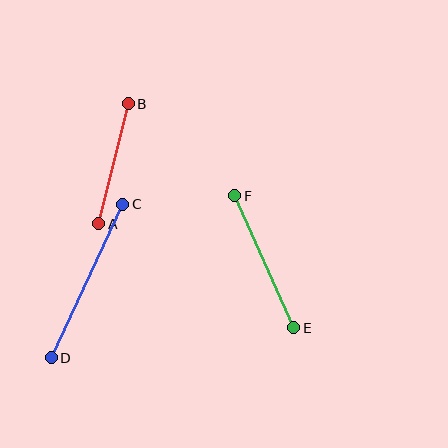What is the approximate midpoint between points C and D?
The midpoint is at approximately (87, 281) pixels.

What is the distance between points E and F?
The distance is approximately 145 pixels.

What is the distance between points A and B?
The distance is approximately 124 pixels.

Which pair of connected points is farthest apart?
Points C and D are farthest apart.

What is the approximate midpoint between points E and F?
The midpoint is at approximately (264, 262) pixels.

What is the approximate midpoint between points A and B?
The midpoint is at approximately (113, 164) pixels.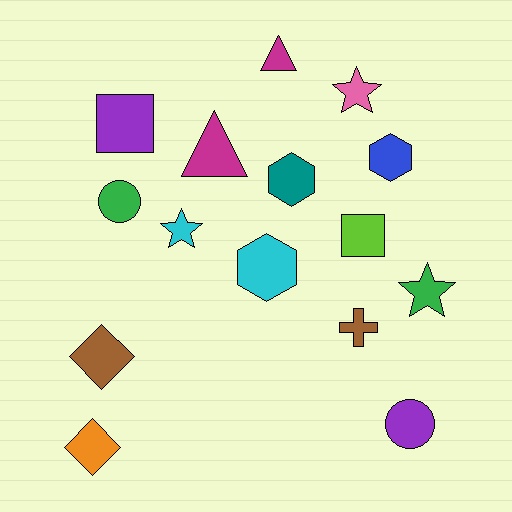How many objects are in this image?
There are 15 objects.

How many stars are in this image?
There are 3 stars.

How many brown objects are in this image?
There are 2 brown objects.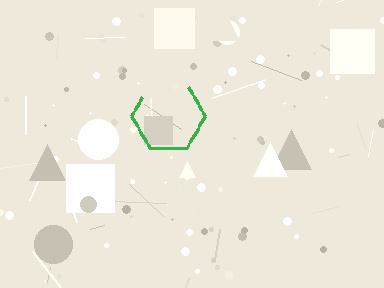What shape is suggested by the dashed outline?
The dashed outline suggests a hexagon.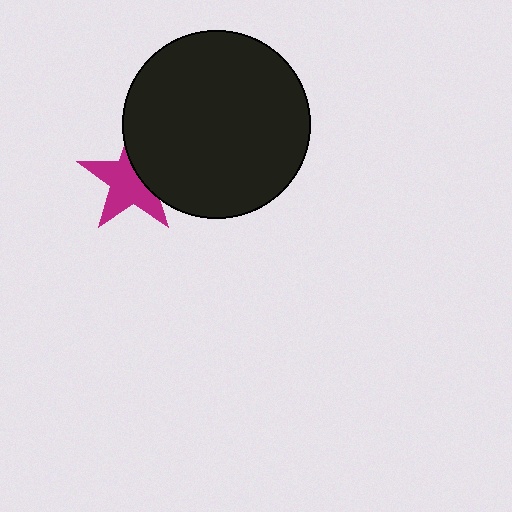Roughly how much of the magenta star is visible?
About half of it is visible (roughly 63%).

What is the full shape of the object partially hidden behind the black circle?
The partially hidden object is a magenta star.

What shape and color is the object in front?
The object in front is a black circle.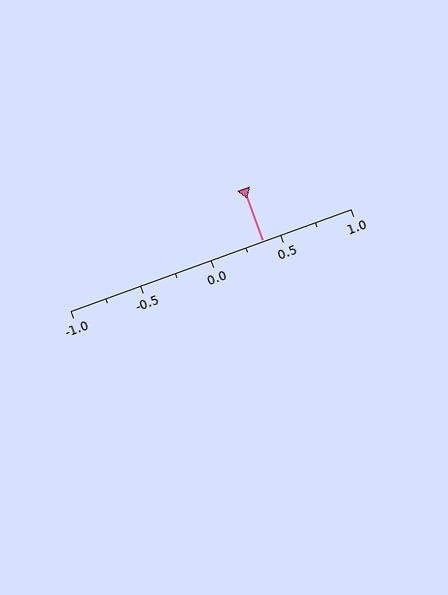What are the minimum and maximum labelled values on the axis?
The axis runs from -1.0 to 1.0.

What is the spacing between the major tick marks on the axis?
The major ticks are spaced 0.5 apart.